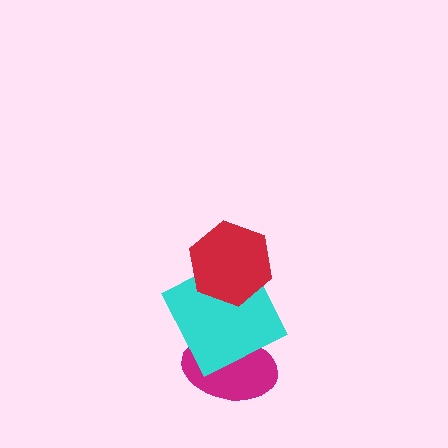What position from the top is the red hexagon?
The red hexagon is 1st from the top.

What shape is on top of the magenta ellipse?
The cyan square is on top of the magenta ellipse.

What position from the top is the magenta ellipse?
The magenta ellipse is 3rd from the top.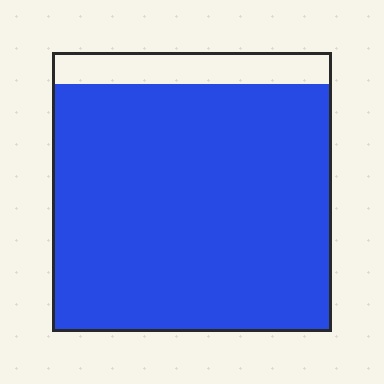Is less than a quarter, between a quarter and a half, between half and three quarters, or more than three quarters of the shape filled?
More than three quarters.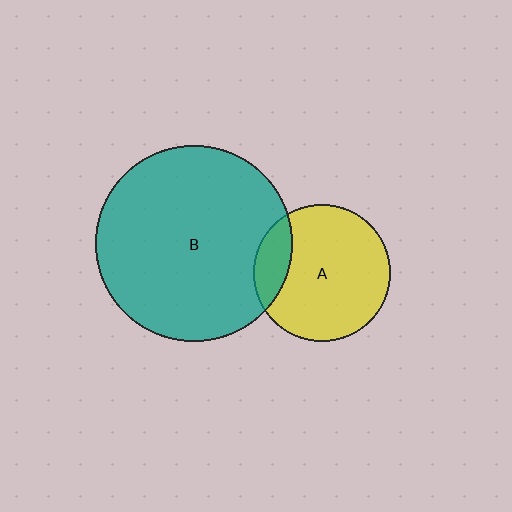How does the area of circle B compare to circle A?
Approximately 2.1 times.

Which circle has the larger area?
Circle B (teal).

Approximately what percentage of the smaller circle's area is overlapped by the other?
Approximately 15%.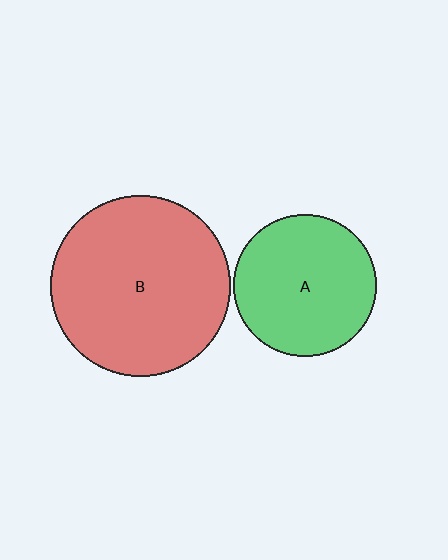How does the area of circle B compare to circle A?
Approximately 1.6 times.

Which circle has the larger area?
Circle B (red).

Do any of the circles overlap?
No, none of the circles overlap.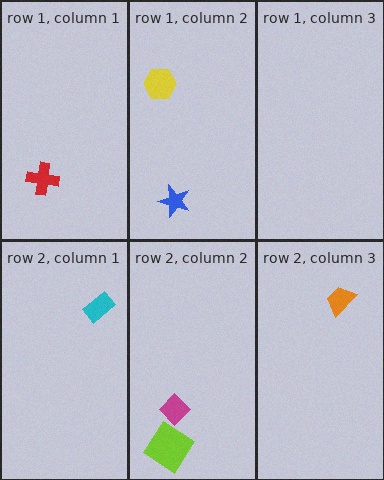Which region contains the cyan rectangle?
The row 2, column 1 region.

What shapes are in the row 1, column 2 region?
The yellow hexagon, the blue star.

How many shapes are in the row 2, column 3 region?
1.